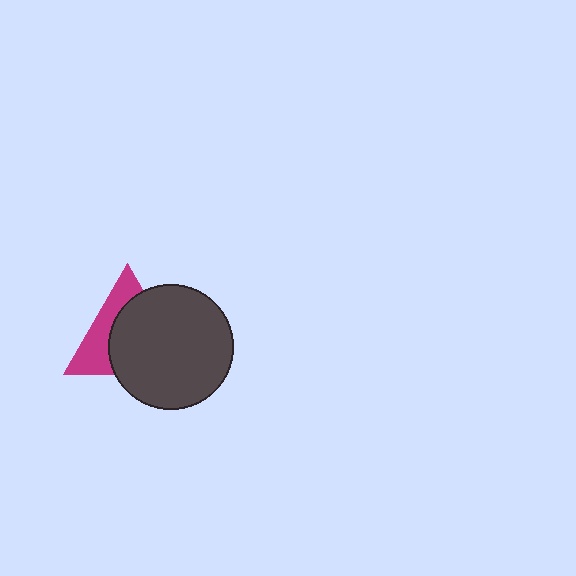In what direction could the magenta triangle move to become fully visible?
The magenta triangle could move toward the upper-left. That would shift it out from behind the dark gray circle entirely.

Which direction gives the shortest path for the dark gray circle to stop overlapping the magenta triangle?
Moving toward the lower-right gives the shortest separation.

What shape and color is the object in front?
The object in front is a dark gray circle.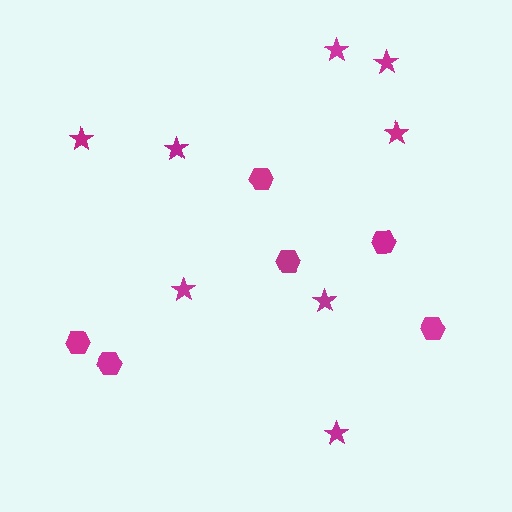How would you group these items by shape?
There are 2 groups: one group of stars (8) and one group of hexagons (6).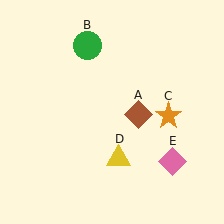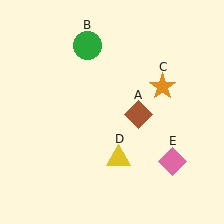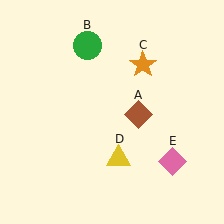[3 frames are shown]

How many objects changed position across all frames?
1 object changed position: orange star (object C).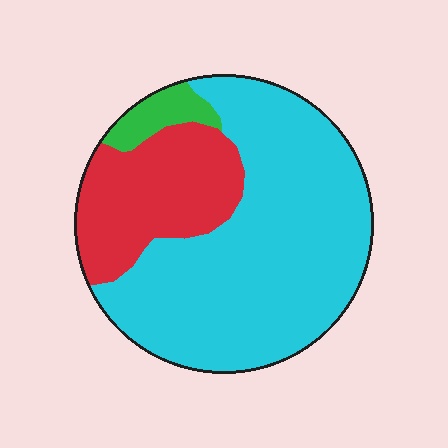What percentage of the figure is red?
Red takes up about one quarter (1/4) of the figure.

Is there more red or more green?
Red.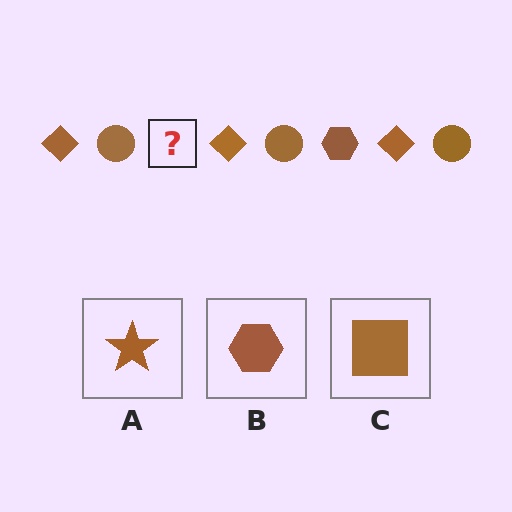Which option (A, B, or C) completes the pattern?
B.